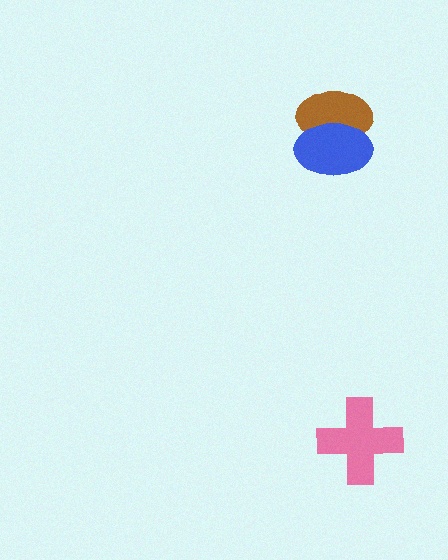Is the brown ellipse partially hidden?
Yes, it is partially covered by another shape.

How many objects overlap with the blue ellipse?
1 object overlaps with the blue ellipse.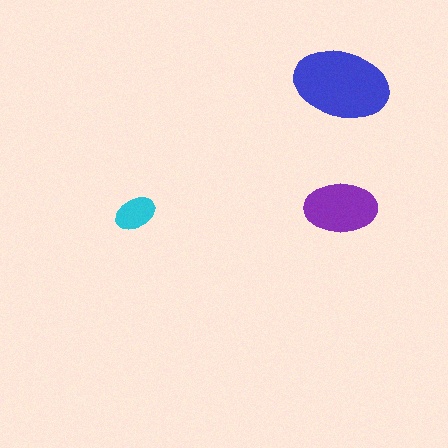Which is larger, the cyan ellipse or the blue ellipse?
The blue one.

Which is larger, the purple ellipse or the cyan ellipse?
The purple one.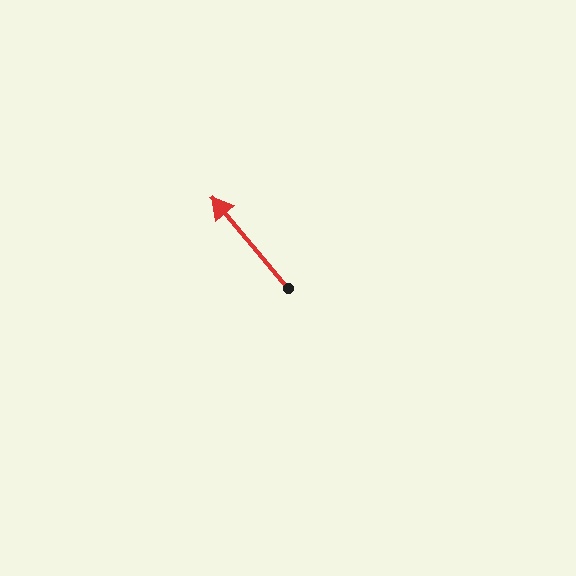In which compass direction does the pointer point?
Northwest.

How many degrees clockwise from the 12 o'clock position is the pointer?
Approximately 320 degrees.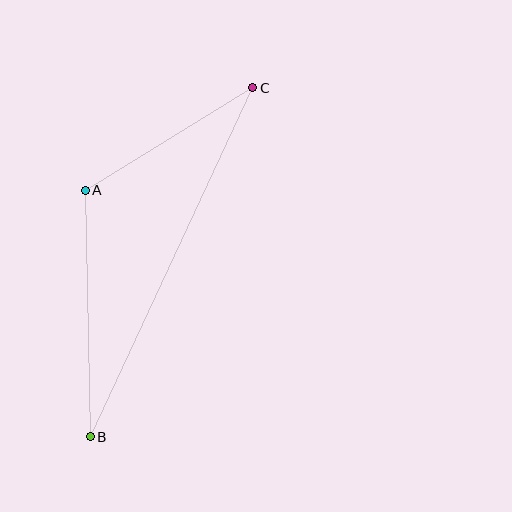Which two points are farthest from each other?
Points B and C are farthest from each other.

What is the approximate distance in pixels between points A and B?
The distance between A and B is approximately 246 pixels.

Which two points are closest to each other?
Points A and C are closest to each other.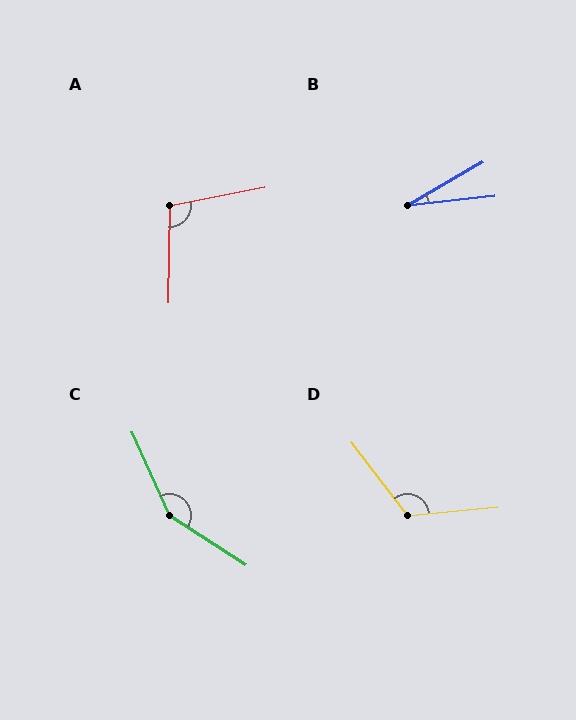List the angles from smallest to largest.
B (24°), A (102°), D (122°), C (147°).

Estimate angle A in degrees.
Approximately 102 degrees.